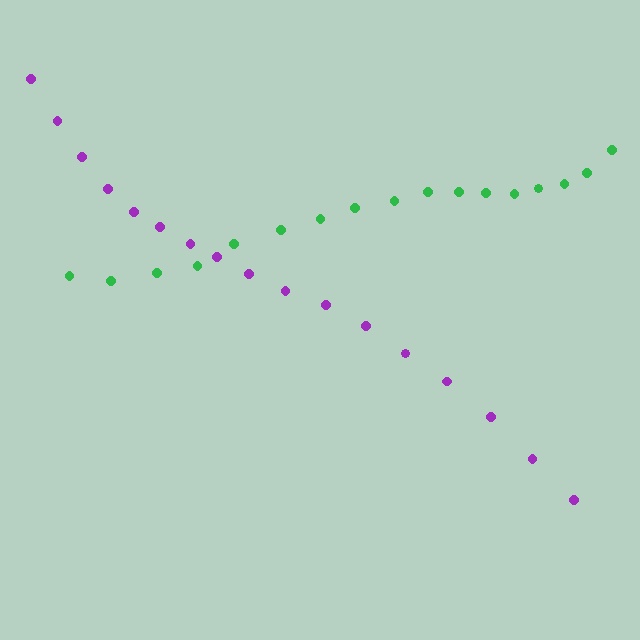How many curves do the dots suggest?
There are 2 distinct paths.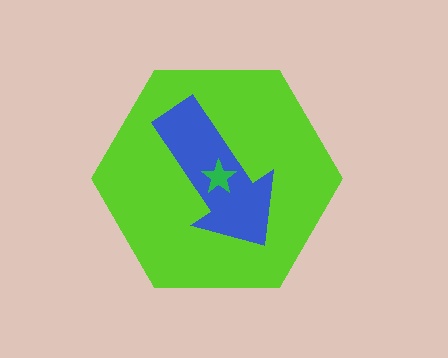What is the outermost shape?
The lime hexagon.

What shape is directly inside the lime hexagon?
The blue arrow.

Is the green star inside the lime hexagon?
Yes.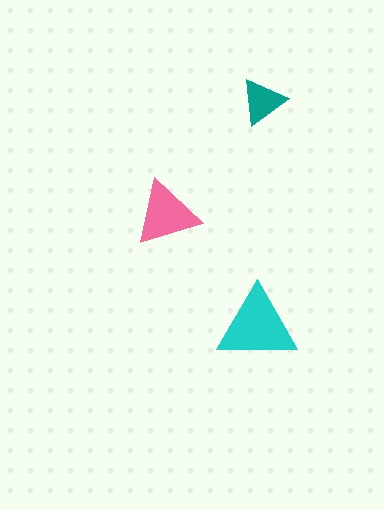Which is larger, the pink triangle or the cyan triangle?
The cyan one.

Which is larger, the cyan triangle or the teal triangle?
The cyan one.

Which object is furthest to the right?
The teal triangle is rightmost.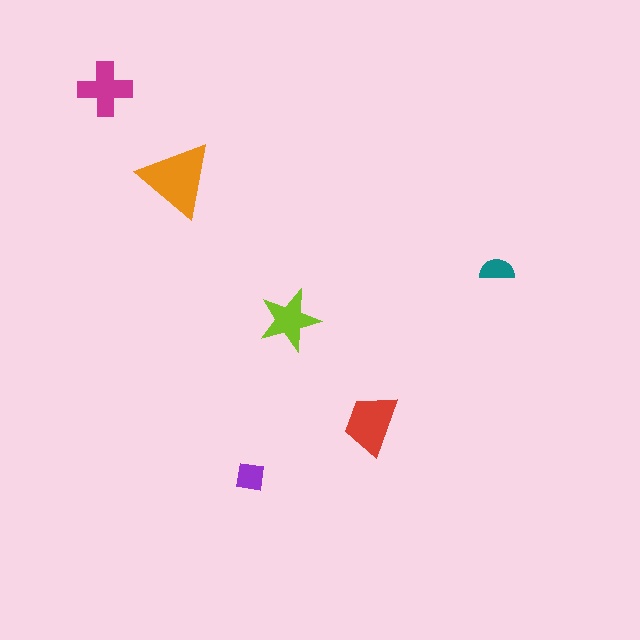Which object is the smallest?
The teal semicircle.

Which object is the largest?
The orange triangle.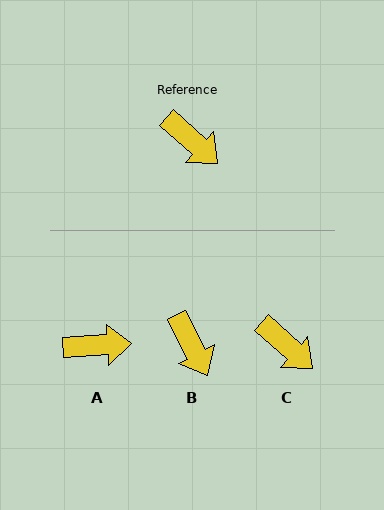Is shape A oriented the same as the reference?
No, it is off by about 45 degrees.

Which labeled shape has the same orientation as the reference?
C.